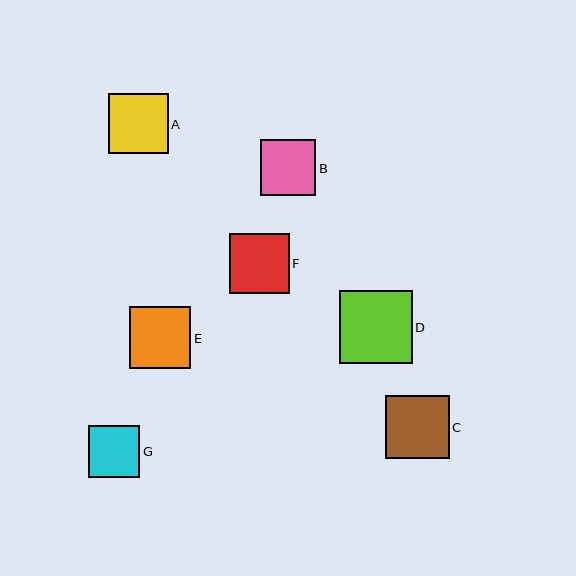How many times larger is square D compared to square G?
Square D is approximately 1.4 times the size of square G.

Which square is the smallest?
Square G is the smallest with a size of approximately 52 pixels.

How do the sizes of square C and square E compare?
Square C and square E are approximately the same size.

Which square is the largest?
Square D is the largest with a size of approximately 73 pixels.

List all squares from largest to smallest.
From largest to smallest: D, C, E, F, A, B, G.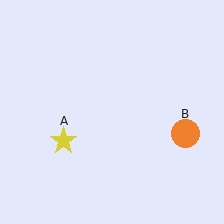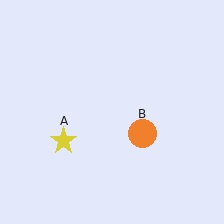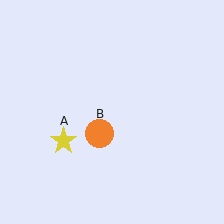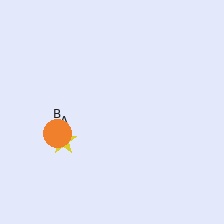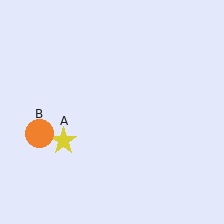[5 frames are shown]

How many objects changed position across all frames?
1 object changed position: orange circle (object B).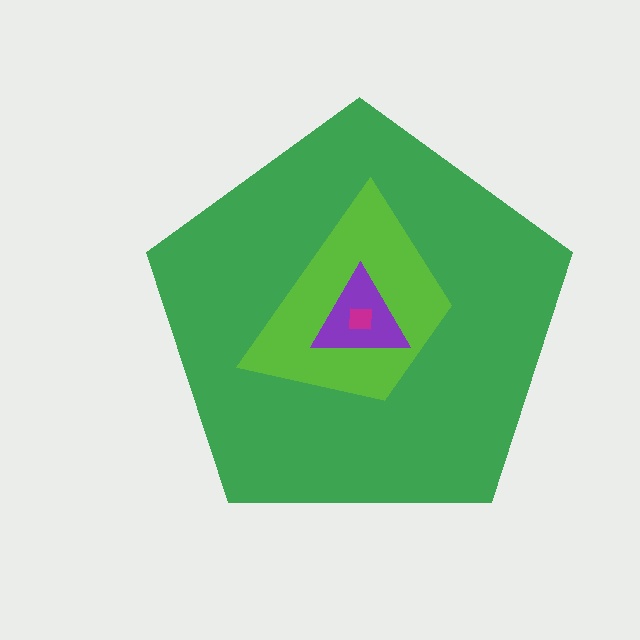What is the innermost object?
The magenta square.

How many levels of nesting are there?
4.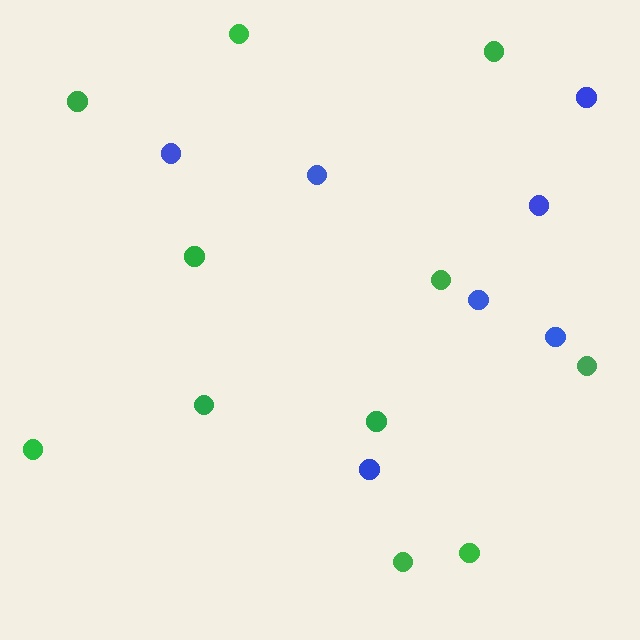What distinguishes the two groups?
There are 2 groups: one group of blue circles (7) and one group of green circles (11).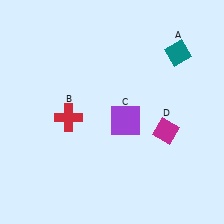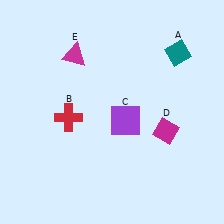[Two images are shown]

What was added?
A magenta triangle (E) was added in Image 2.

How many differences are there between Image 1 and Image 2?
There is 1 difference between the two images.